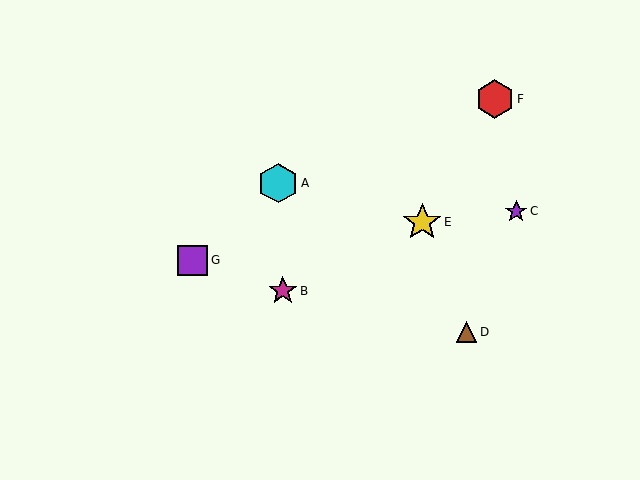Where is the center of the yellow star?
The center of the yellow star is at (422, 222).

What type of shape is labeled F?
Shape F is a red hexagon.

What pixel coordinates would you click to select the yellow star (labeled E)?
Click at (422, 222) to select the yellow star E.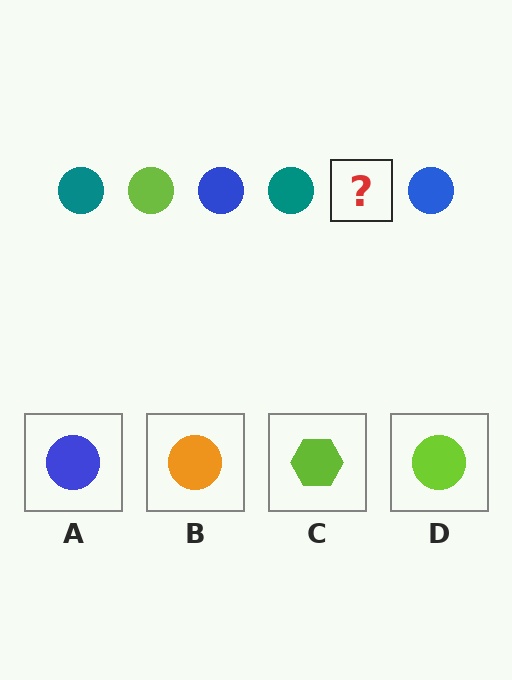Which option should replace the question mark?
Option D.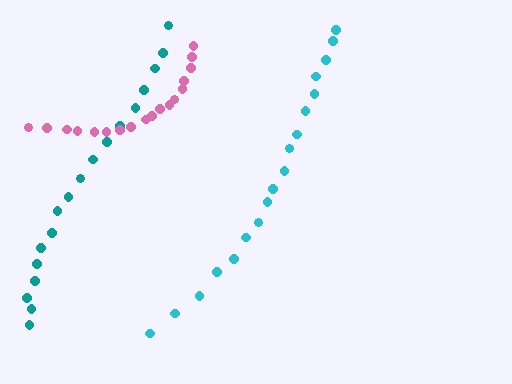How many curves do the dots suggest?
There are 3 distinct paths.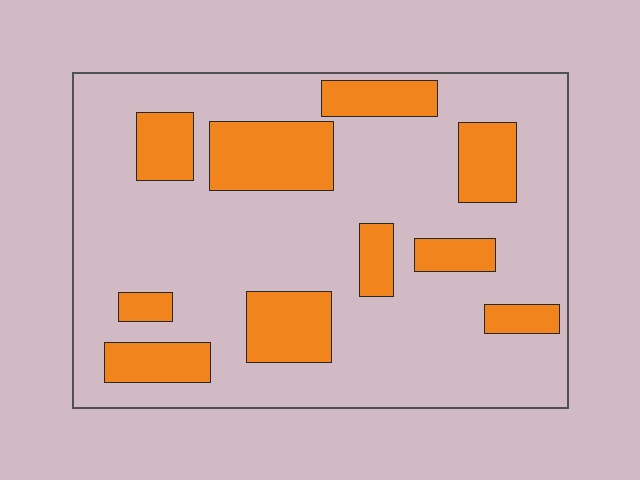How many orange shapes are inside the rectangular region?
10.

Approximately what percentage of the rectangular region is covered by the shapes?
Approximately 25%.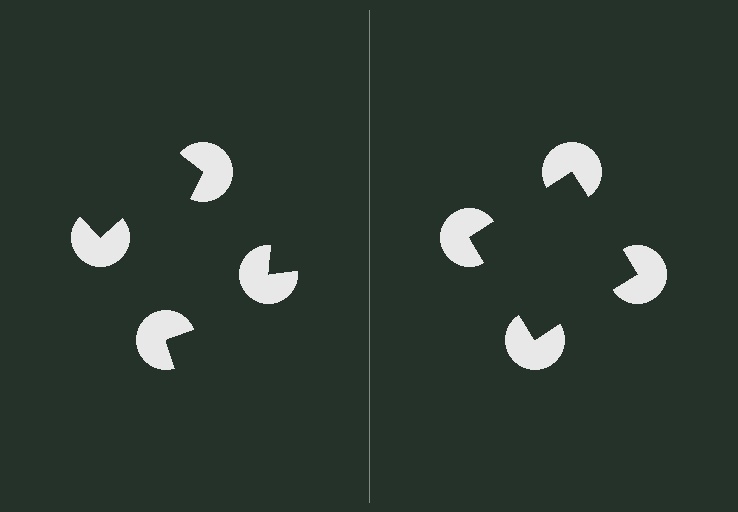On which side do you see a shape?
An illusory square appears on the right side. On the left side the wedge cuts are rotated, so no coherent shape forms.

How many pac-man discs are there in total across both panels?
8 — 4 on each side.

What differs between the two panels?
The pac-man discs are positioned identically on both sides; only the wedge orientations differ. On the right they align to a square; on the left they are misaligned.